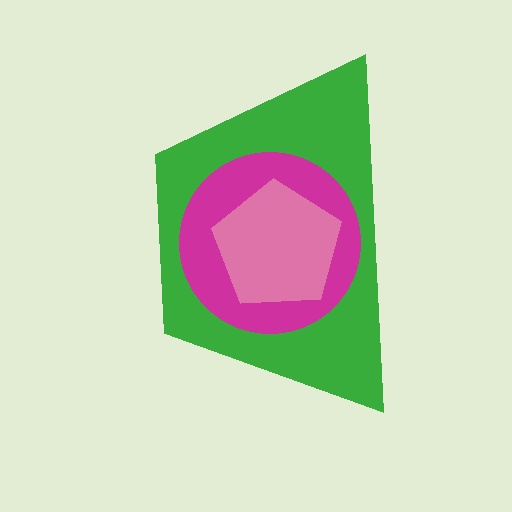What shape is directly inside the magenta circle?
The pink pentagon.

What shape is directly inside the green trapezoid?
The magenta circle.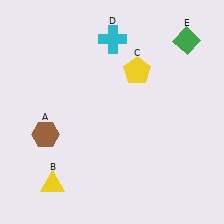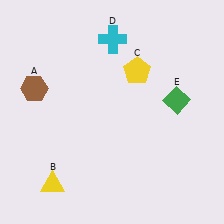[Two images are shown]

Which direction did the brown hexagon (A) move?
The brown hexagon (A) moved up.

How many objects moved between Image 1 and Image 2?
2 objects moved between the two images.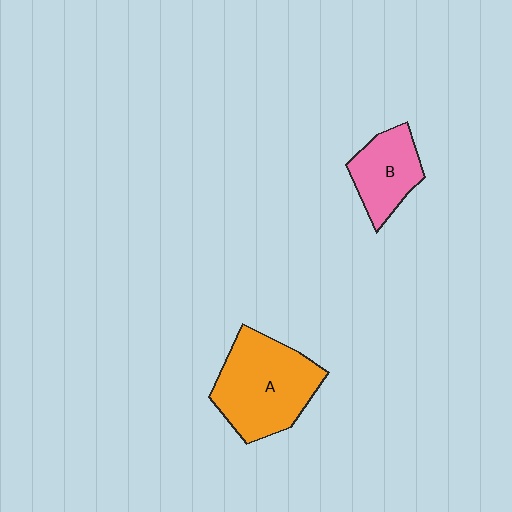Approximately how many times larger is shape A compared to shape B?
Approximately 1.8 times.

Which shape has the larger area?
Shape A (orange).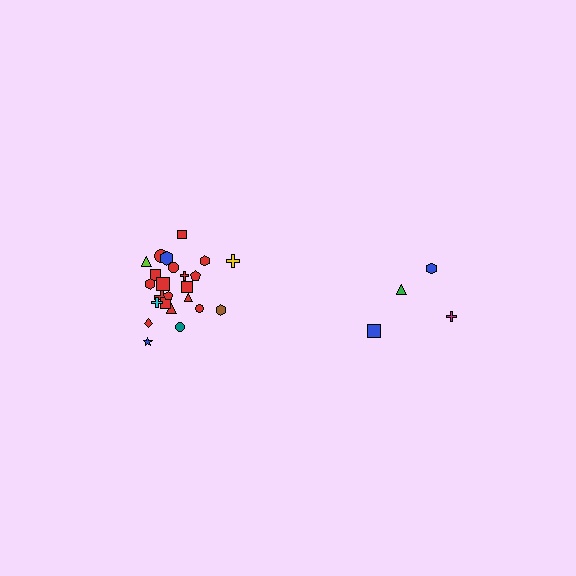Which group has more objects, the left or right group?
The left group.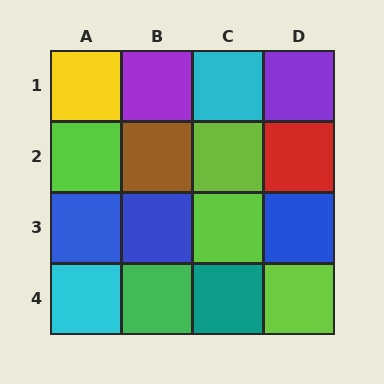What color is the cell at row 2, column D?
Red.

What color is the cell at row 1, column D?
Purple.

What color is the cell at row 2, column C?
Lime.